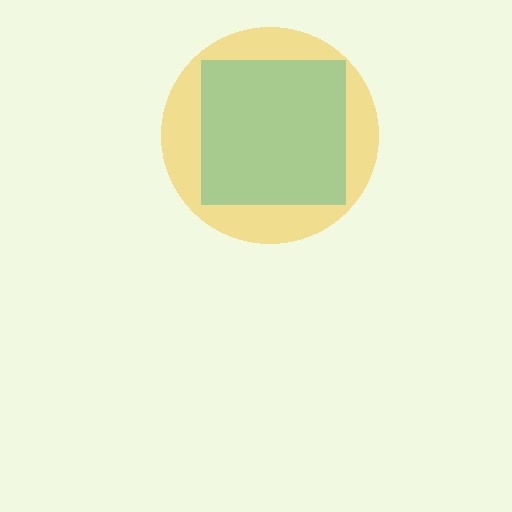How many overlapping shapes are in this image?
There are 2 overlapping shapes in the image.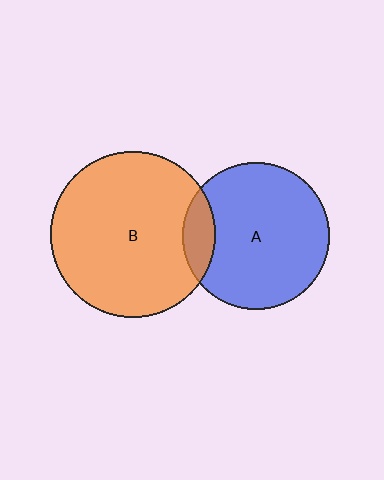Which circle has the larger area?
Circle B (orange).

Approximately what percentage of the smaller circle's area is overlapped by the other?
Approximately 15%.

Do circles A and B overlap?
Yes.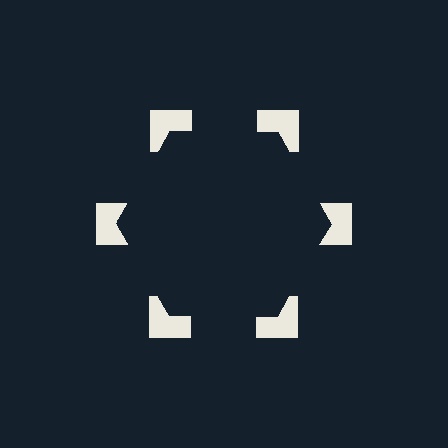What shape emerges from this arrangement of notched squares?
An illusory hexagon — its edges are inferred from the aligned wedge cuts in the notched squares, not physically drawn.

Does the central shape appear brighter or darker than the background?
It typically appears slightly darker than the background, even though no actual brightness change is drawn.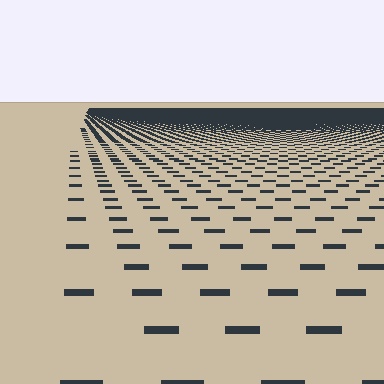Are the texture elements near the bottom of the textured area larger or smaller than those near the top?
Larger. Near the bottom, elements are closer to the viewer and appear at a bigger on-screen size.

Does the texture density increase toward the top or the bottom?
Density increases toward the top.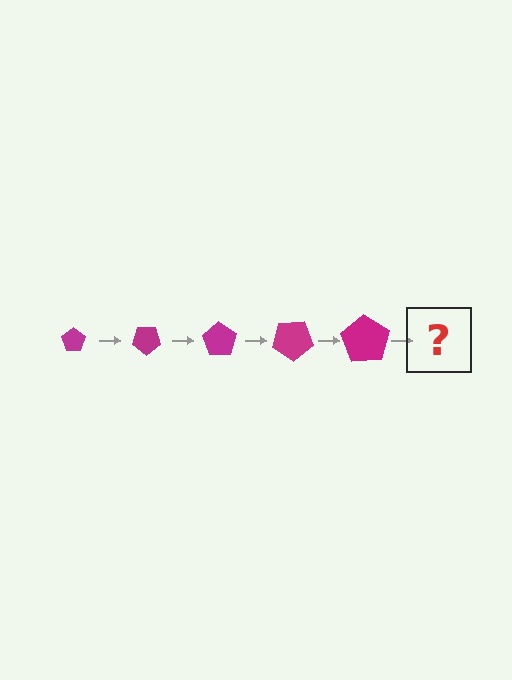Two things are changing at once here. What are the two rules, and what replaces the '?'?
The two rules are that the pentagon grows larger each step and it rotates 35 degrees each step. The '?' should be a pentagon, larger than the previous one and rotated 175 degrees from the start.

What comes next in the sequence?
The next element should be a pentagon, larger than the previous one and rotated 175 degrees from the start.